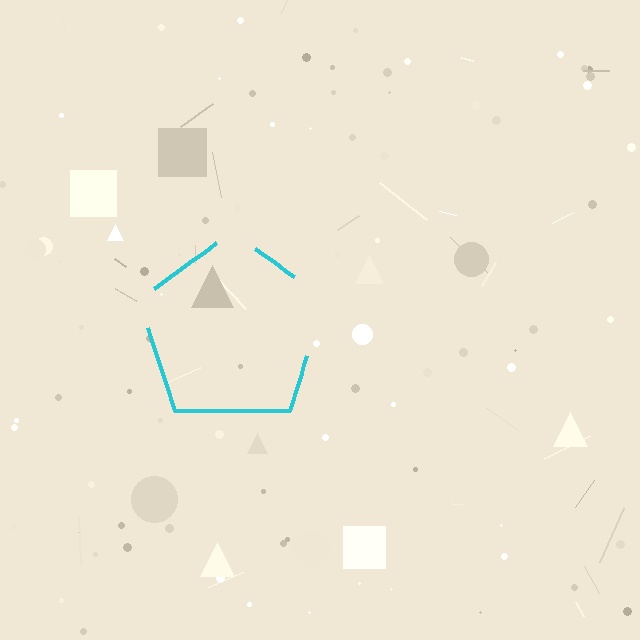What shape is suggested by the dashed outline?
The dashed outline suggests a pentagon.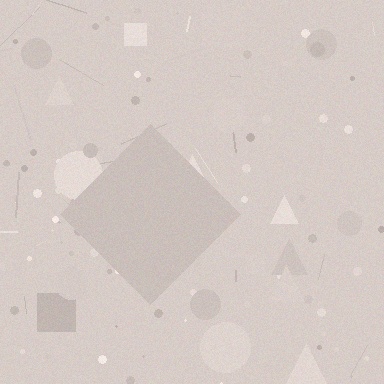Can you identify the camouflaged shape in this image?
The camouflaged shape is a diamond.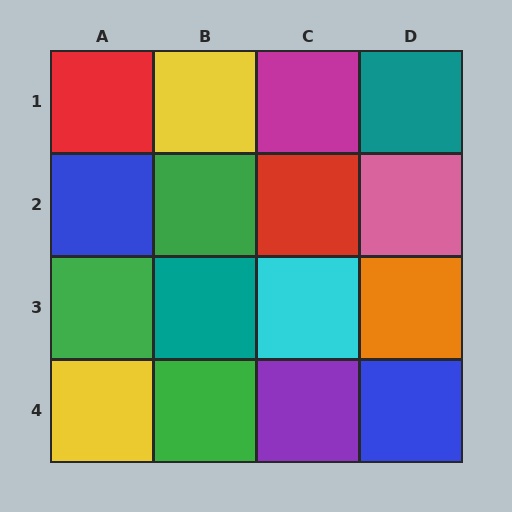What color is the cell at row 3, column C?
Cyan.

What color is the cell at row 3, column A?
Green.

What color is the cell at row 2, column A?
Blue.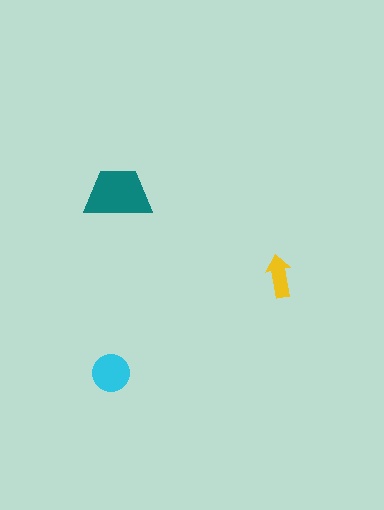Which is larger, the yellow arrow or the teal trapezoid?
The teal trapezoid.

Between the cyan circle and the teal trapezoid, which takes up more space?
The teal trapezoid.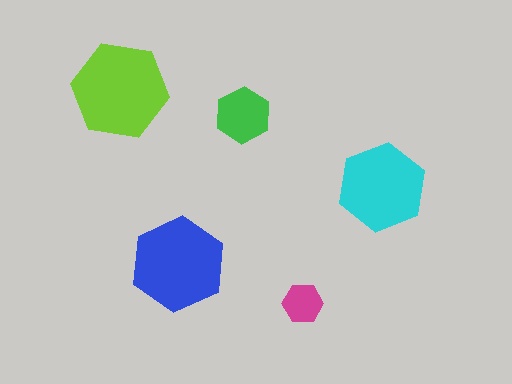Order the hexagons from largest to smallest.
the lime one, the blue one, the cyan one, the green one, the magenta one.